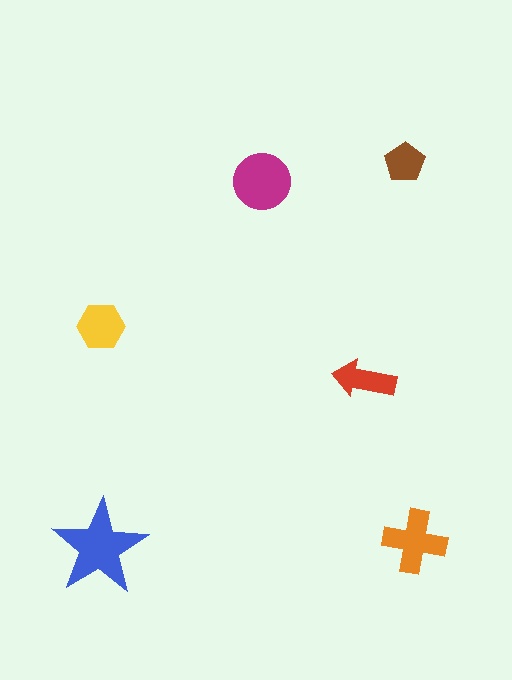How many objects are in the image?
There are 6 objects in the image.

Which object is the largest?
The blue star.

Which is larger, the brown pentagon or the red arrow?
The red arrow.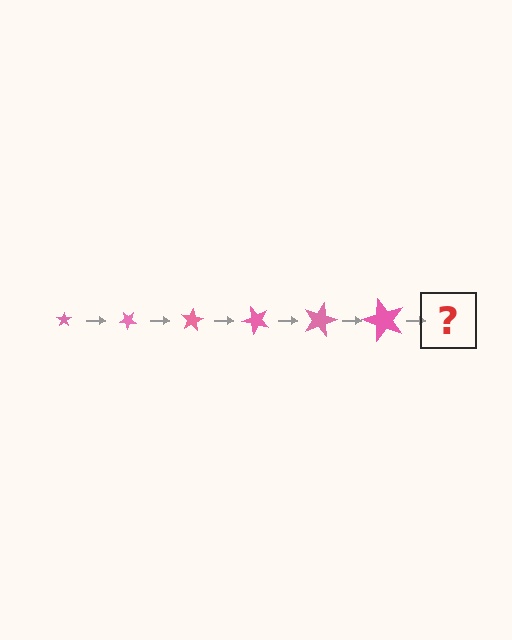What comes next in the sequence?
The next element should be a star, larger than the previous one and rotated 240 degrees from the start.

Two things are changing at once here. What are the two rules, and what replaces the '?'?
The two rules are that the star grows larger each step and it rotates 40 degrees each step. The '?' should be a star, larger than the previous one and rotated 240 degrees from the start.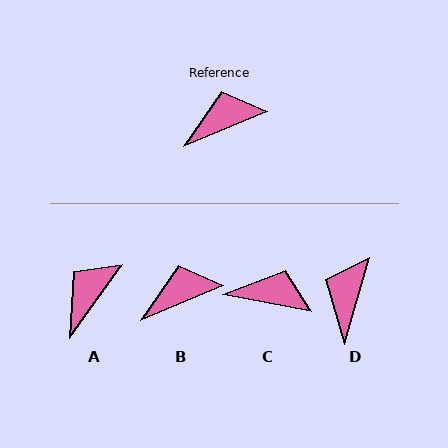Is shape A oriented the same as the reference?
No, it is off by about 31 degrees.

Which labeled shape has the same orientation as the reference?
B.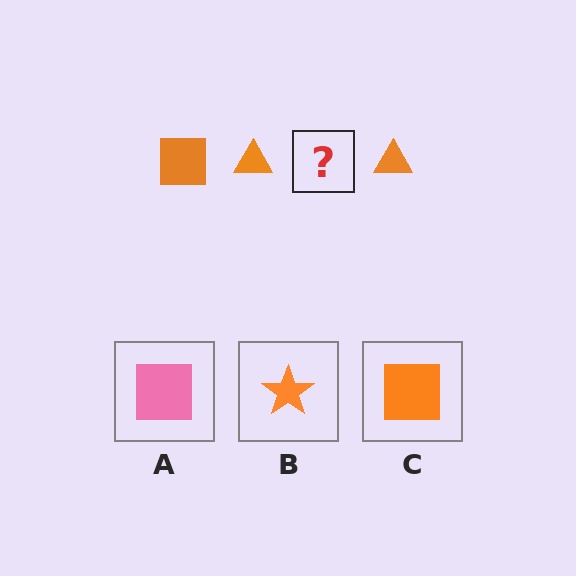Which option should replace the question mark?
Option C.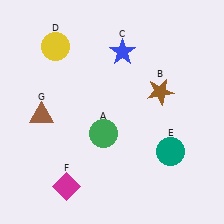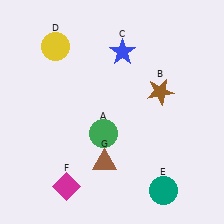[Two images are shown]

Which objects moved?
The objects that moved are: the teal circle (E), the brown triangle (G).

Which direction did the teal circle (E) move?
The teal circle (E) moved down.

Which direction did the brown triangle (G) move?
The brown triangle (G) moved right.